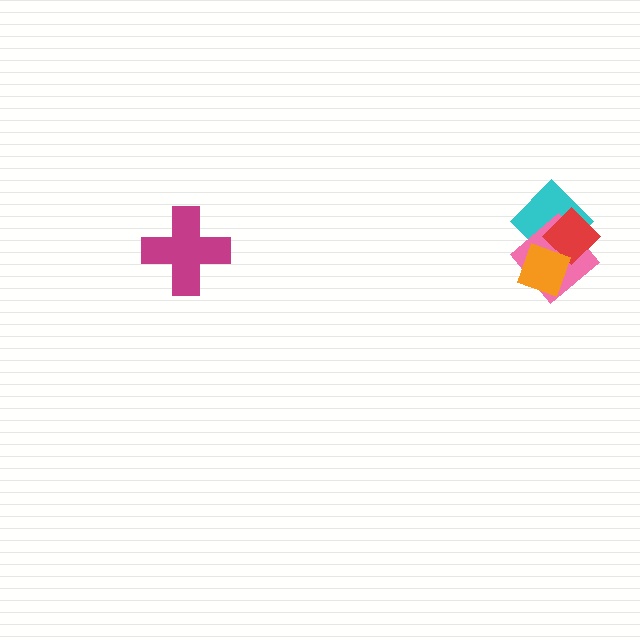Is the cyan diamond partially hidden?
Yes, it is partially covered by another shape.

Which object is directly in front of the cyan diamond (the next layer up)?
The pink diamond is directly in front of the cyan diamond.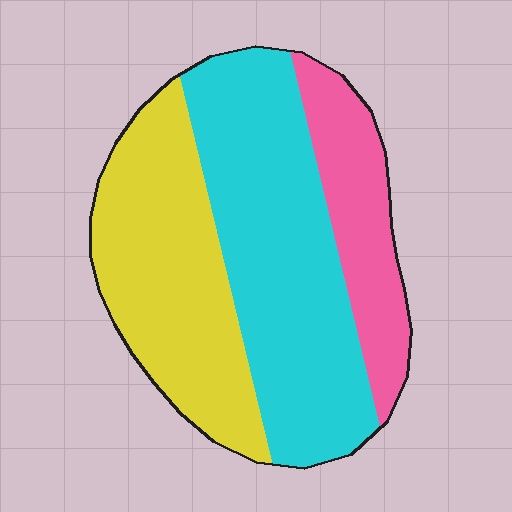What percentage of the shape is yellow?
Yellow takes up about three eighths (3/8) of the shape.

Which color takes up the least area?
Pink, at roughly 20%.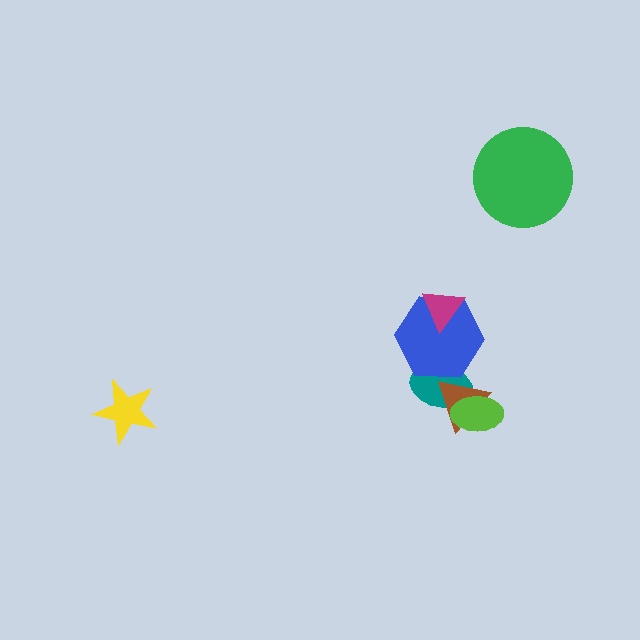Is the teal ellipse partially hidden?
Yes, it is partially covered by another shape.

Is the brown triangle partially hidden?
Yes, it is partially covered by another shape.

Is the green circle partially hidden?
No, no other shape covers it.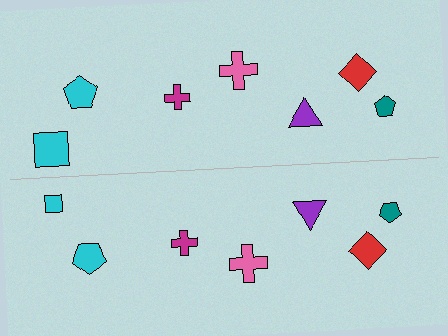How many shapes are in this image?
There are 14 shapes in this image.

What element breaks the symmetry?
The cyan square on the bottom side has a different size than its mirror counterpart.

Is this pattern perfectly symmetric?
No, the pattern is not perfectly symmetric. The cyan square on the bottom side has a different size than its mirror counterpart.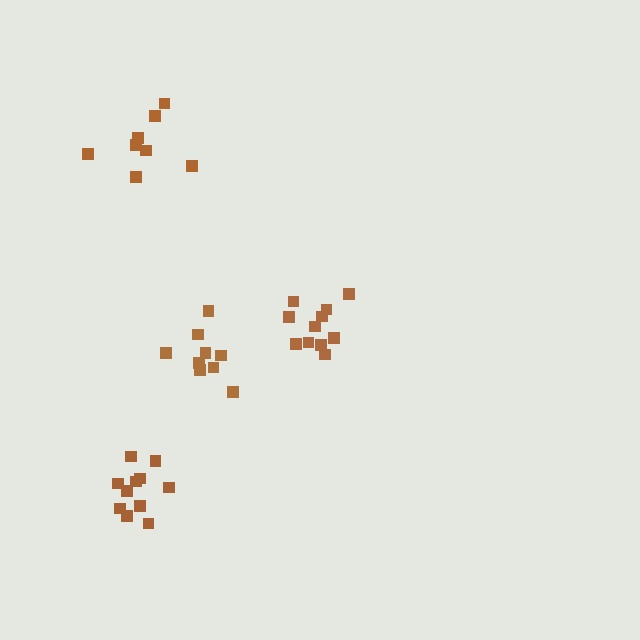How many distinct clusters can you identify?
There are 4 distinct clusters.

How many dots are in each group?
Group 1: 11 dots, Group 2: 8 dots, Group 3: 11 dots, Group 4: 9 dots (39 total).